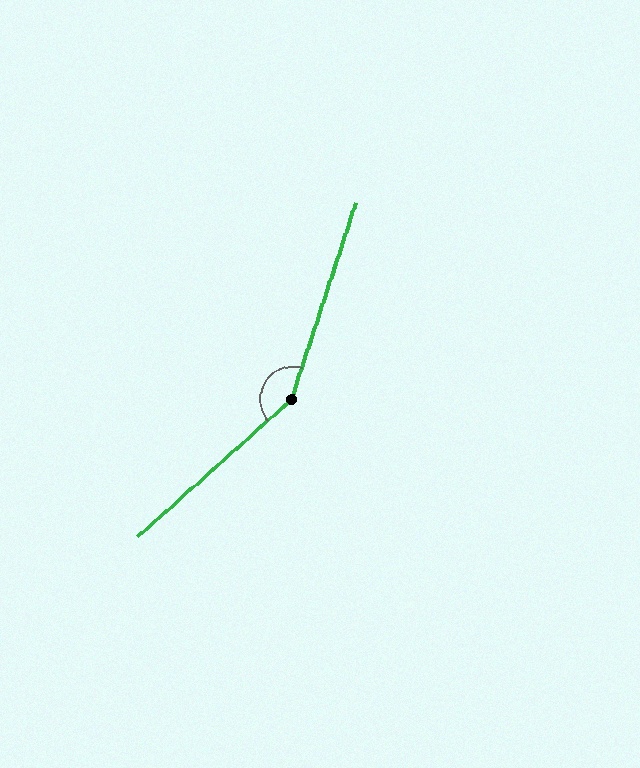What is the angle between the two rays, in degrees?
Approximately 150 degrees.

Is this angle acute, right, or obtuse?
It is obtuse.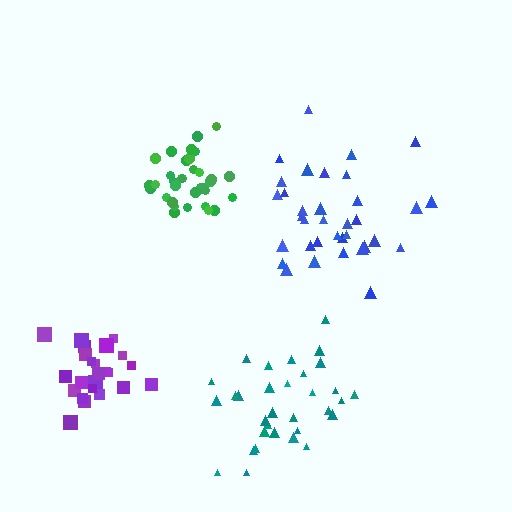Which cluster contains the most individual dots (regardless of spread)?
Blue (35).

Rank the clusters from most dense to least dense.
green, purple, blue, teal.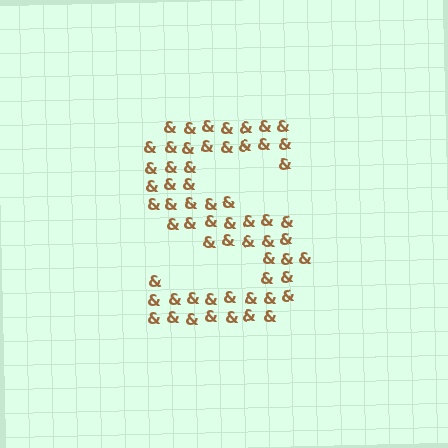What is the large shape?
The large shape is the letter S.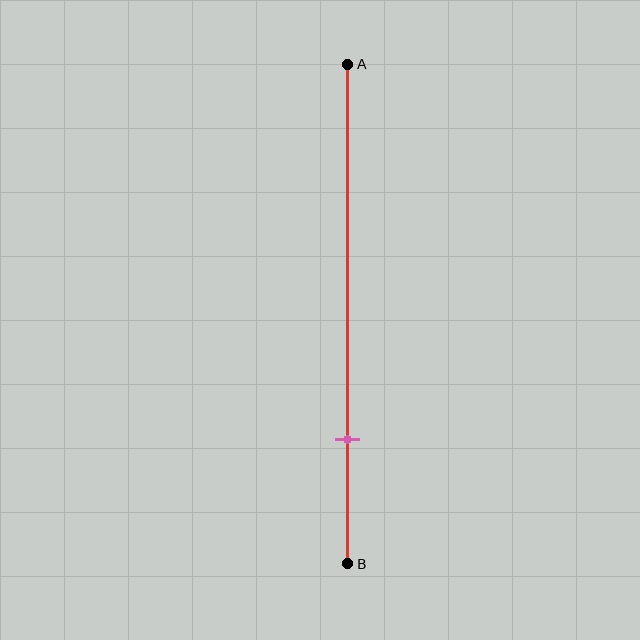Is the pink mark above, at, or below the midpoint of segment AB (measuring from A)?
The pink mark is below the midpoint of segment AB.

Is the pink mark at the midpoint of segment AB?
No, the mark is at about 75% from A, not at the 50% midpoint.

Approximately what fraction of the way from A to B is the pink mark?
The pink mark is approximately 75% of the way from A to B.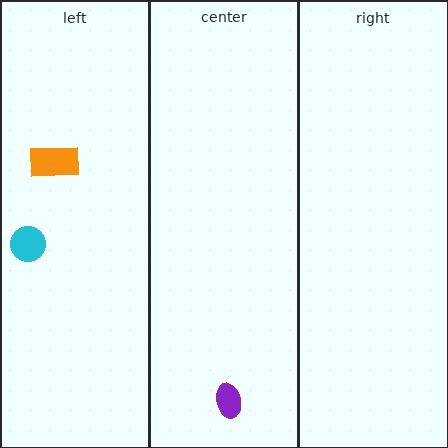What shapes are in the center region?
The purple ellipse.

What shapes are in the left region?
The cyan circle, the orange rectangle.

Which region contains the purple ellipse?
The center region.